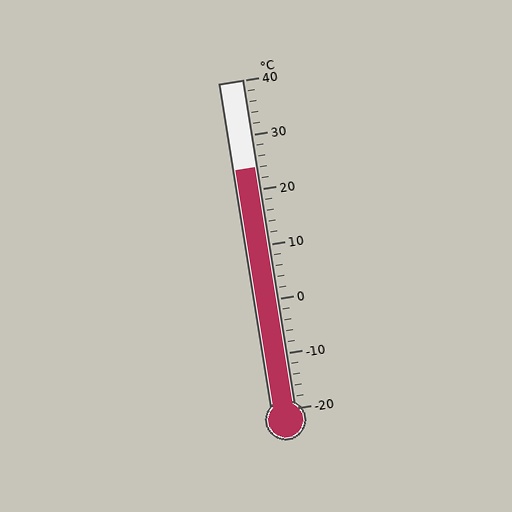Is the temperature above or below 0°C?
The temperature is above 0°C.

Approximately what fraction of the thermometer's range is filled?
The thermometer is filled to approximately 75% of its range.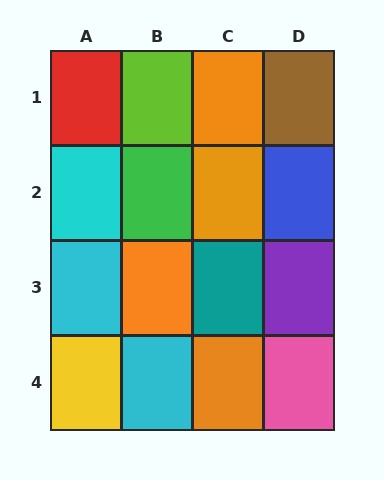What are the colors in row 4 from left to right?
Yellow, cyan, orange, pink.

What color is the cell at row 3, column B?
Orange.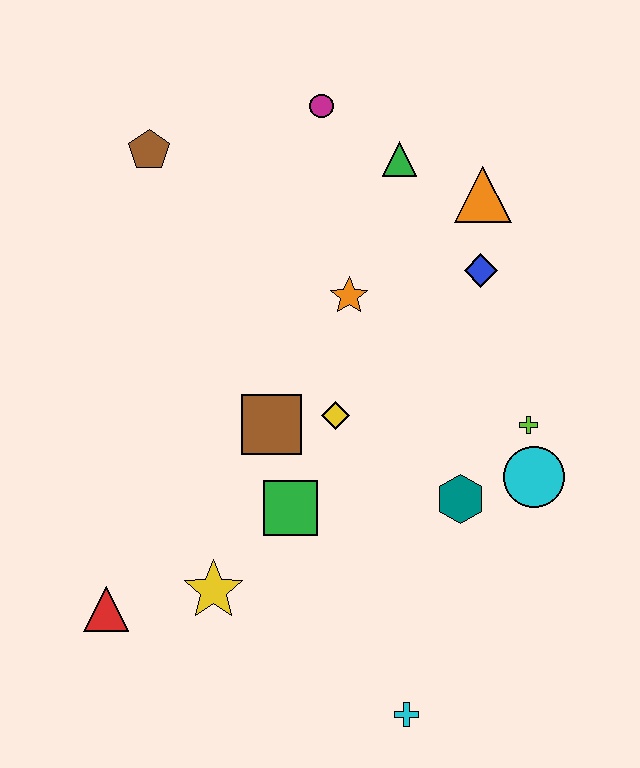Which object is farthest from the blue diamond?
The red triangle is farthest from the blue diamond.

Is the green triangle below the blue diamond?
No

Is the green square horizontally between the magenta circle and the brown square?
Yes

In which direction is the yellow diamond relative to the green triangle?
The yellow diamond is below the green triangle.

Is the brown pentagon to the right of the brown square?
No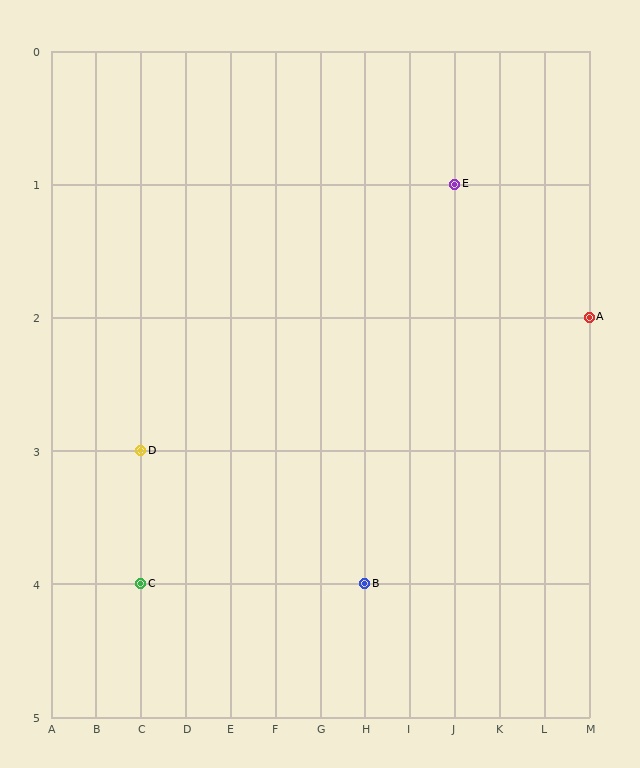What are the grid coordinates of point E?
Point E is at grid coordinates (J, 1).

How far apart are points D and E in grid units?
Points D and E are 7 columns and 2 rows apart (about 7.3 grid units diagonally).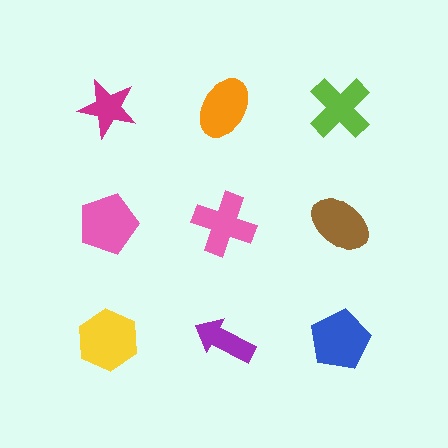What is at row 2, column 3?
A brown ellipse.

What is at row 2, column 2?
A pink cross.